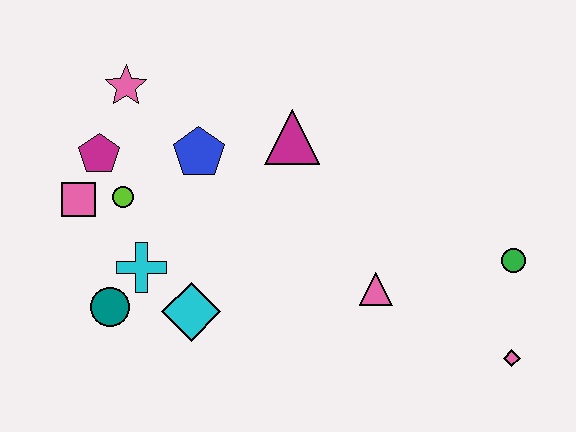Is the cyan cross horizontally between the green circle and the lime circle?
Yes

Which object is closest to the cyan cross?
The teal circle is closest to the cyan cross.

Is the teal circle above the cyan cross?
No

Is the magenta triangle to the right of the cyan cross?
Yes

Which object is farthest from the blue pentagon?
The pink diamond is farthest from the blue pentagon.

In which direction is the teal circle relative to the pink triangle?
The teal circle is to the left of the pink triangle.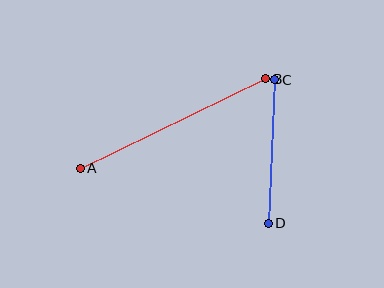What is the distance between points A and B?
The distance is approximately 206 pixels.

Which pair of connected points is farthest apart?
Points A and B are farthest apart.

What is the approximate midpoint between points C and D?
The midpoint is at approximately (272, 152) pixels.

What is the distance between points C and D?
The distance is approximately 144 pixels.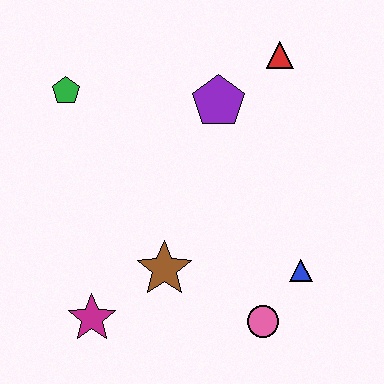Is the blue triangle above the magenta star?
Yes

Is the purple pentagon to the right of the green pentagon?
Yes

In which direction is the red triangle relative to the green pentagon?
The red triangle is to the right of the green pentagon.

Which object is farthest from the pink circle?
The green pentagon is farthest from the pink circle.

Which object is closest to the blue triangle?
The pink circle is closest to the blue triangle.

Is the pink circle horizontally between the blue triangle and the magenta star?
Yes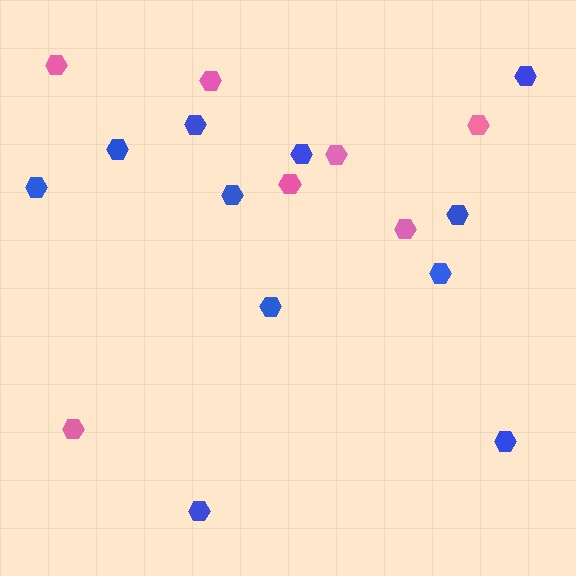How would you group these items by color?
There are 2 groups: one group of blue hexagons (11) and one group of pink hexagons (7).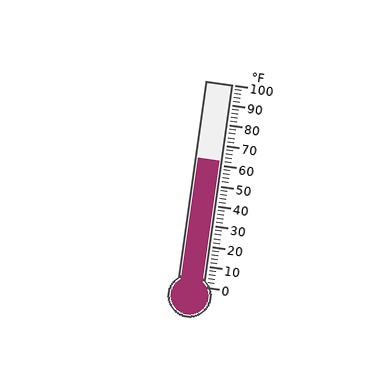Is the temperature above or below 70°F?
The temperature is below 70°F.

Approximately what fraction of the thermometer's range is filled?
The thermometer is filled to approximately 60% of its range.